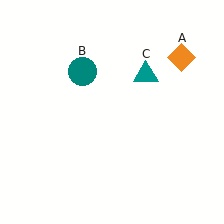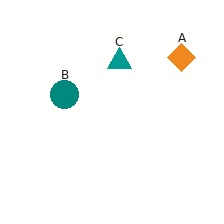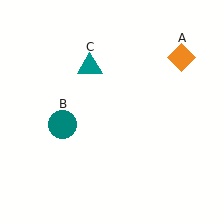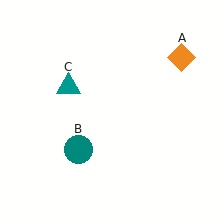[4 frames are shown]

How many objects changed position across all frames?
2 objects changed position: teal circle (object B), teal triangle (object C).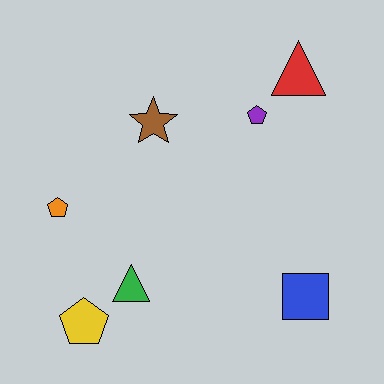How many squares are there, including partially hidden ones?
There is 1 square.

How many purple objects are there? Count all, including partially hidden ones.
There is 1 purple object.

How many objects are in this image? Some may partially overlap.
There are 7 objects.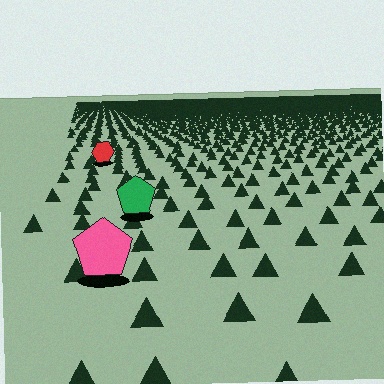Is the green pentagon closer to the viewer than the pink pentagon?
No. The pink pentagon is closer — you can tell from the texture gradient: the ground texture is coarser near it.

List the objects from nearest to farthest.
From nearest to farthest: the pink pentagon, the green pentagon, the red hexagon.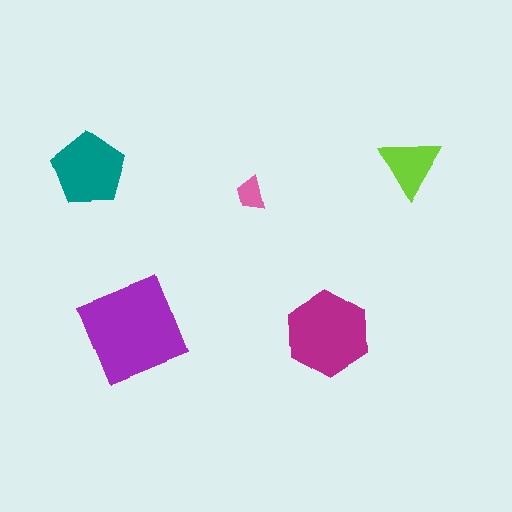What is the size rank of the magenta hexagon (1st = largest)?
2nd.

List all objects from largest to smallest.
The purple square, the magenta hexagon, the teal pentagon, the lime triangle, the pink trapezoid.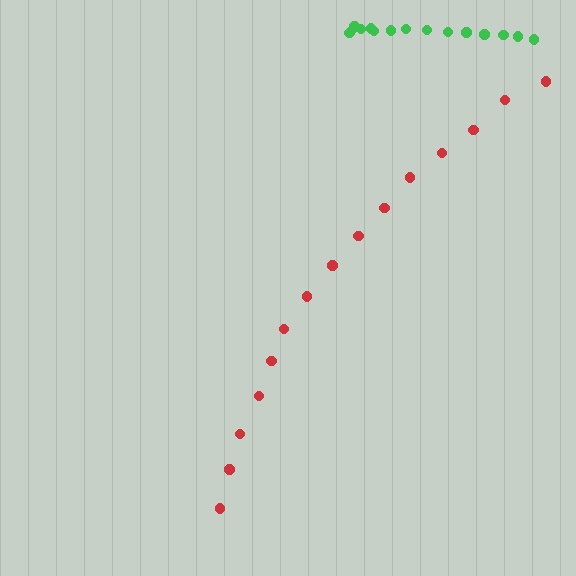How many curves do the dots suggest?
There are 2 distinct paths.